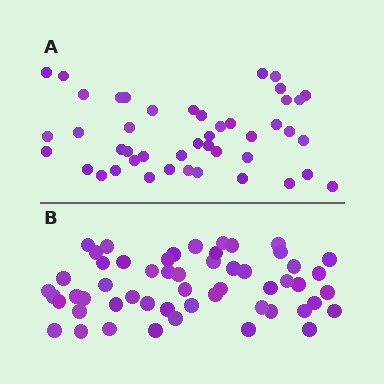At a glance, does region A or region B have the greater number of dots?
Region B (the bottom region) has more dots.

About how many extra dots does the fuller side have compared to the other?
Region B has roughly 8 or so more dots than region A.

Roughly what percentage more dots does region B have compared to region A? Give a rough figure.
About 20% more.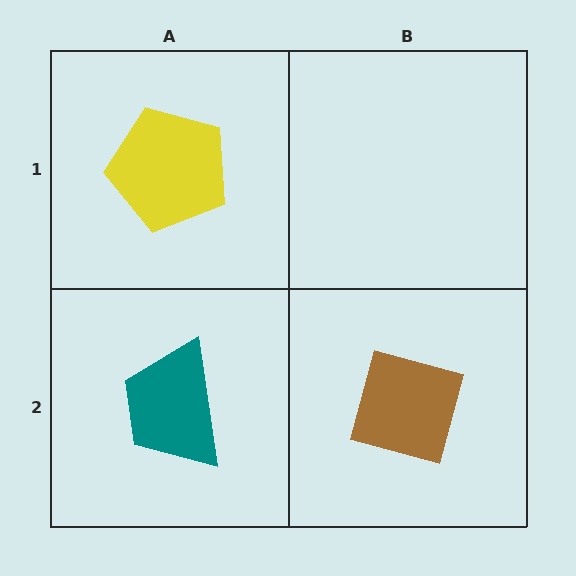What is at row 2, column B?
A brown square.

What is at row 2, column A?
A teal trapezoid.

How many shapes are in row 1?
1 shape.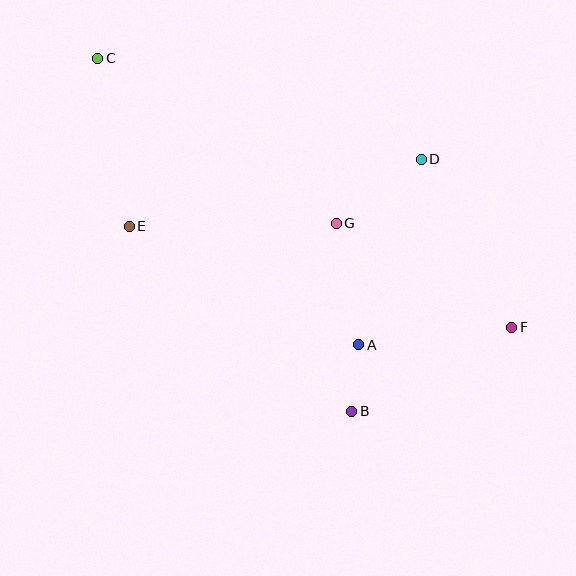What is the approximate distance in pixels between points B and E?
The distance between B and E is approximately 290 pixels.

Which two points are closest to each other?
Points A and B are closest to each other.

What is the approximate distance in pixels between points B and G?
The distance between B and G is approximately 189 pixels.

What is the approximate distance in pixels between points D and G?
The distance between D and G is approximately 107 pixels.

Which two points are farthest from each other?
Points C and F are farthest from each other.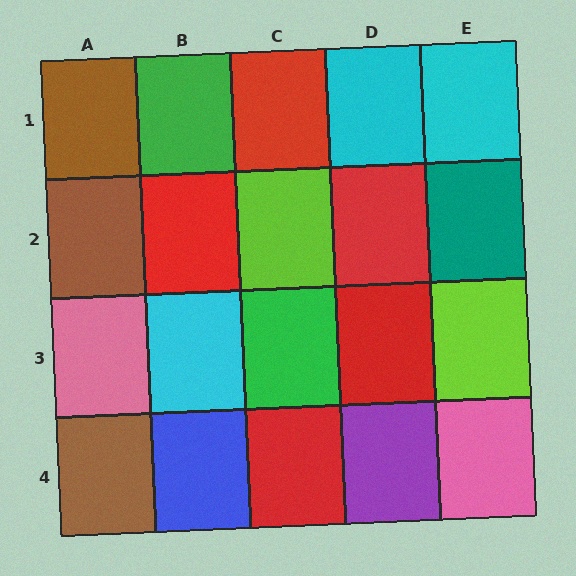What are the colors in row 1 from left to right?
Brown, green, red, cyan, cyan.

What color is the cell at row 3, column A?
Pink.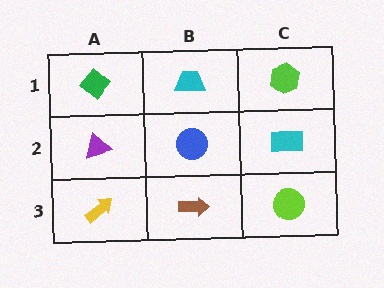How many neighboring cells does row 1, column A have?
2.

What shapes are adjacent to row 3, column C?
A cyan rectangle (row 2, column C), a brown arrow (row 3, column B).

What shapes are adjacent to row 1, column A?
A purple triangle (row 2, column A), a cyan trapezoid (row 1, column B).